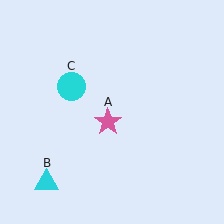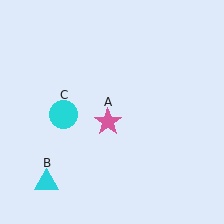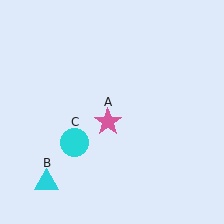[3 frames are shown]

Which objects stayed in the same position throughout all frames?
Pink star (object A) and cyan triangle (object B) remained stationary.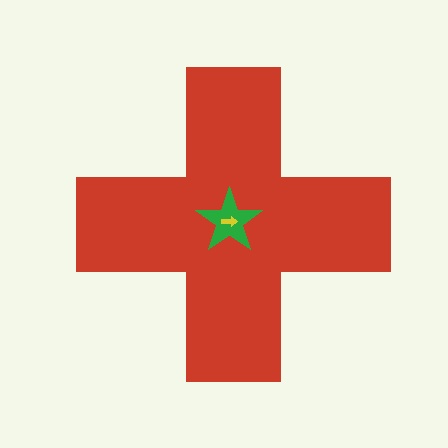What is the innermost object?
The yellow arrow.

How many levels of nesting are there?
3.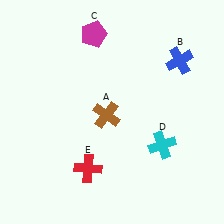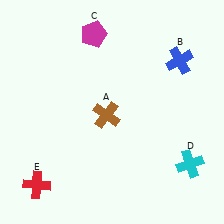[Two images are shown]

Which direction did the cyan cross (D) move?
The cyan cross (D) moved right.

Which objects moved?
The objects that moved are: the cyan cross (D), the red cross (E).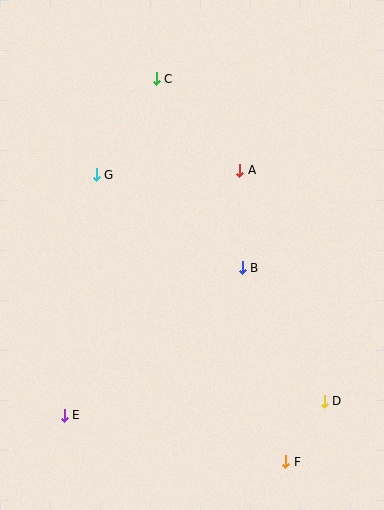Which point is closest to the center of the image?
Point B at (242, 268) is closest to the center.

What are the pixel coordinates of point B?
Point B is at (242, 268).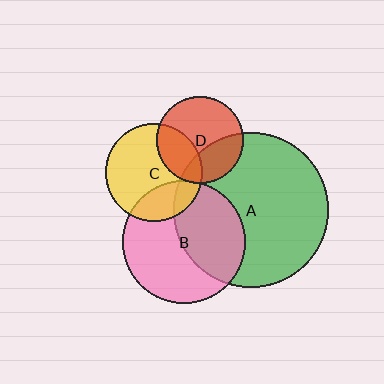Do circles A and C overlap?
Yes.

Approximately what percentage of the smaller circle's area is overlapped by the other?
Approximately 15%.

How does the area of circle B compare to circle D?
Approximately 2.0 times.